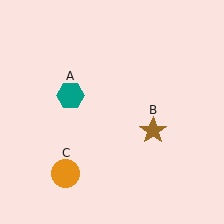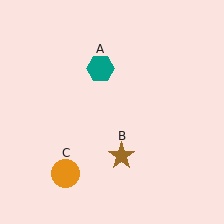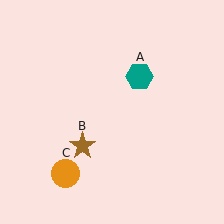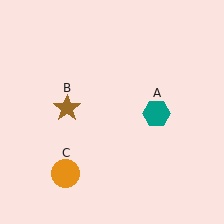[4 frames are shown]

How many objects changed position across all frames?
2 objects changed position: teal hexagon (object A), brown star (object B).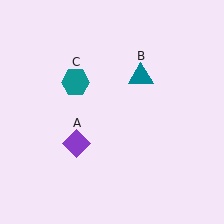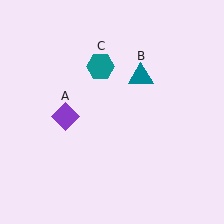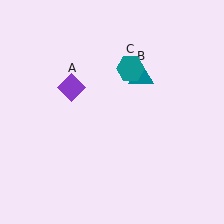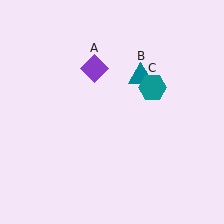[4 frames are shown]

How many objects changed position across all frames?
2 objects changed position: purple diamond (object A), teal hexagon (object C).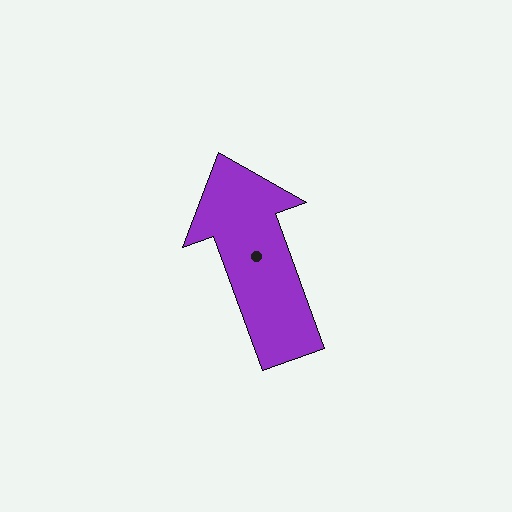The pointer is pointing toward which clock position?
Roughly 11 o'clock.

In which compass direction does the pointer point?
North.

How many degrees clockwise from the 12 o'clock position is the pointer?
Approximately 340 degrees.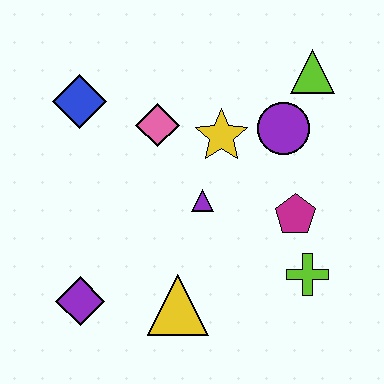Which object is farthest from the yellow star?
The purple diamond is farthest from the yellow star.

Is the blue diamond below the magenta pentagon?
No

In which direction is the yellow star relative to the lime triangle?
The yellow star is to the left of the lime triangle.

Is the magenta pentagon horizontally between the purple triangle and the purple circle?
No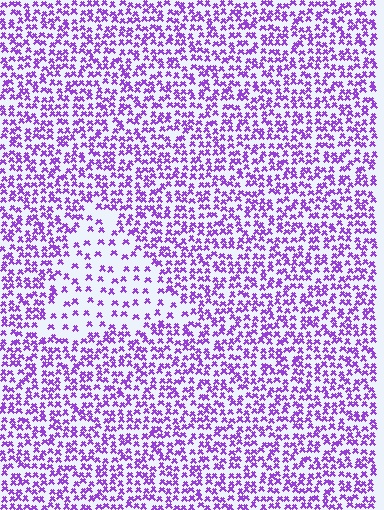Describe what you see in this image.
The image contains small purple elements arranged at two different densities. A triangle-shaped region is visible where the elements are less densely packed than the surrounding area.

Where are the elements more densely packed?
The elements are more densely packed outside the triangle boundary.